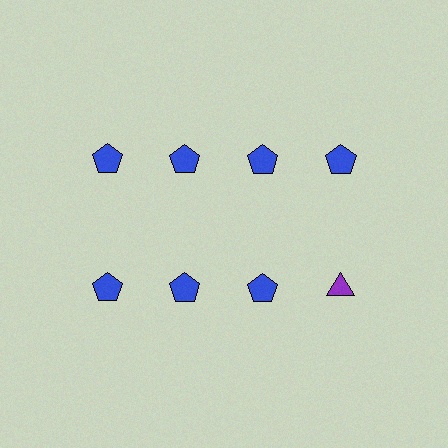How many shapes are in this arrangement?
There are 8 shapes arranged in a grid pattern.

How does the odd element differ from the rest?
It differs in both color (purple instead of blue) and shape (triangle instead of pentagon).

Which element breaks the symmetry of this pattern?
The purple triangle in the second row, second from right column breaks the symmetry. All other shapes are blue pentagons.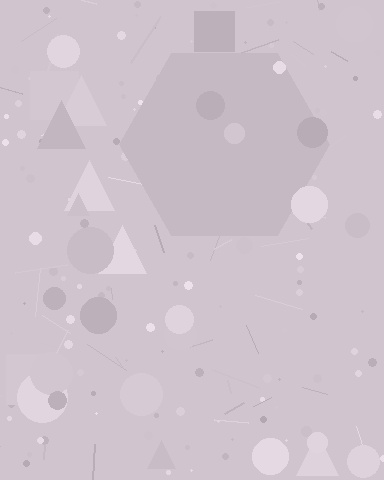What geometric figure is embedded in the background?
A hexagon is embedded in the background.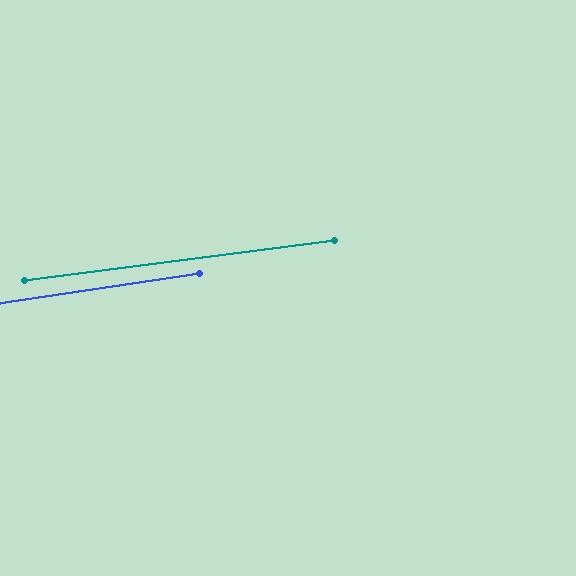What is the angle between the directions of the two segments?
Approximately 1 degree.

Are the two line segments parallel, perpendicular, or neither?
Parallel — their directions differ by only 1.4°.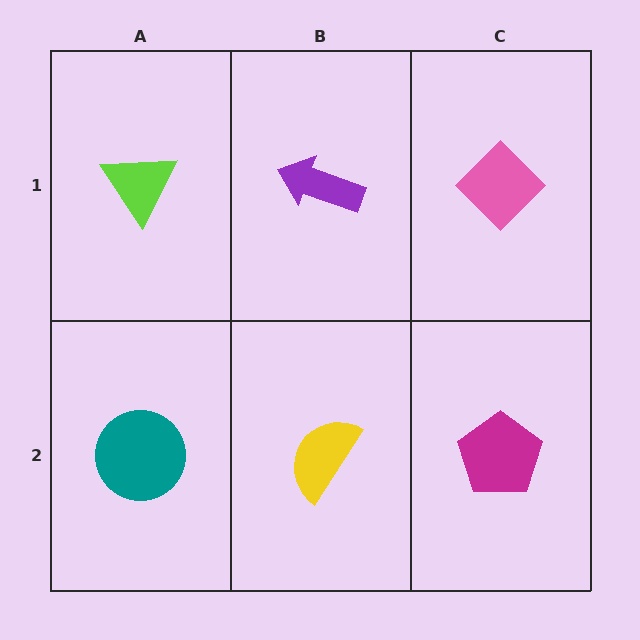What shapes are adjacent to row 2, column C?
A pink diamond (row 1, column C), a yellow semicircle (row 2, column B).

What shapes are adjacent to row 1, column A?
A teal circle (row 2, column A), a purple arrow (row 1, column B).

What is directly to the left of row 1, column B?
A lime triangle.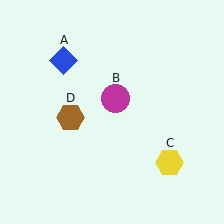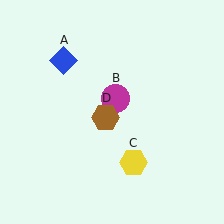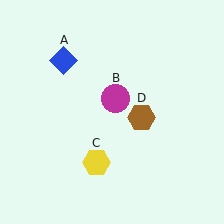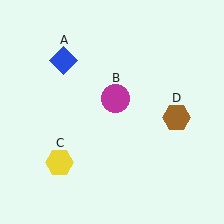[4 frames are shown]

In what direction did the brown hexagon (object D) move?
The brown hexagon (object D) moved right.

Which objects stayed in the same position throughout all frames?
Blue diamond (object A) and magenta circle (object B) remained stationary.